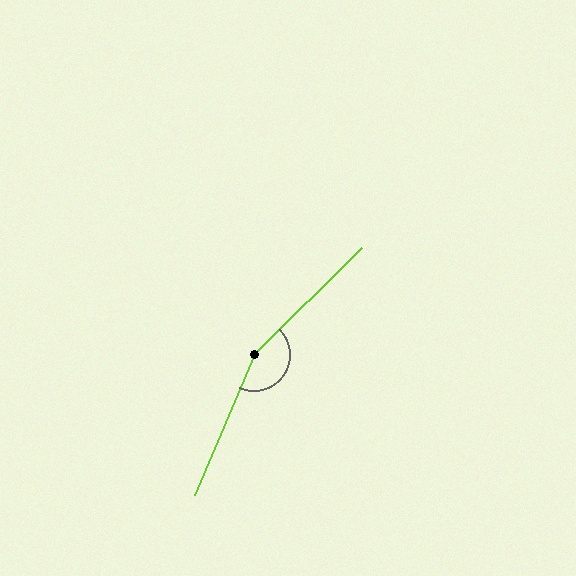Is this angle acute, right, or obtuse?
It is obtuse.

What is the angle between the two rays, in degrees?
Approximately 158 degrees.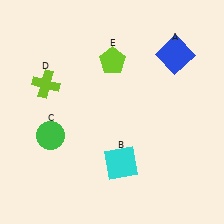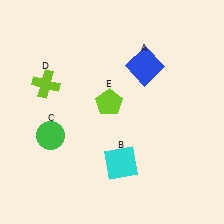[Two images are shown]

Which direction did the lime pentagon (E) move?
The lime pentagon (E) moved down.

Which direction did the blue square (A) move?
The blue square (A) moved left.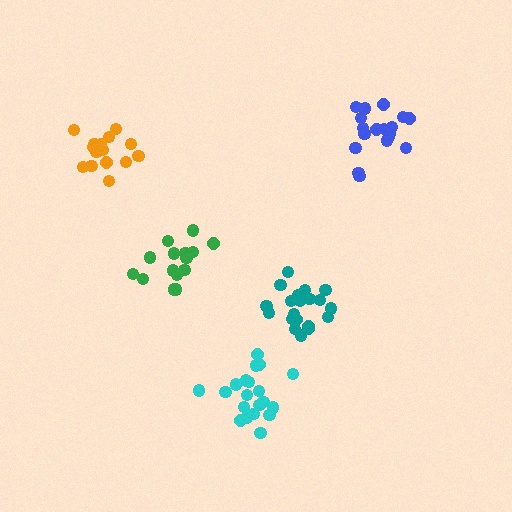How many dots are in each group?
Group 1: 15 dots, Group 2: 20 dots, Group 3: 15 dots, Group 4: 20 dots, Group 5: 18 dots (88 total).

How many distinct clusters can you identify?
There are 5 distinct clusters.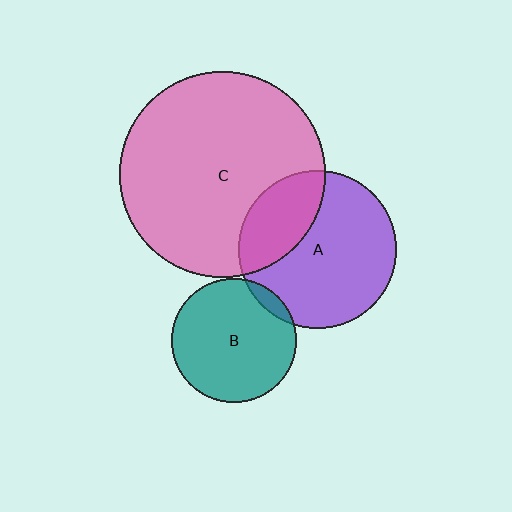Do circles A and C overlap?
Yes.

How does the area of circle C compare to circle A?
Approximately 1.7 times.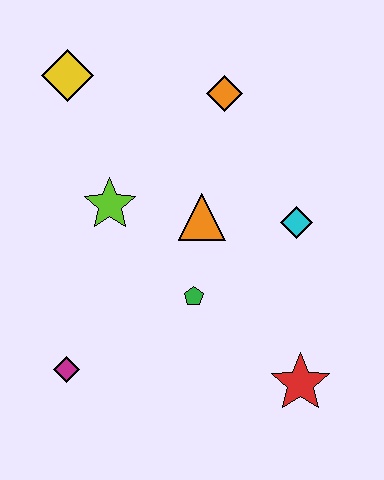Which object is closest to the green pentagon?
The orange triangle is closest to the green pentagon.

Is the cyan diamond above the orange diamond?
No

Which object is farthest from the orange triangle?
The magenta diamond is farthest from the orange triangle.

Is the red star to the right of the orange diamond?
Yes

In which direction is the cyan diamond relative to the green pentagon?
The cyan diamond is to the right of the green pentagon.